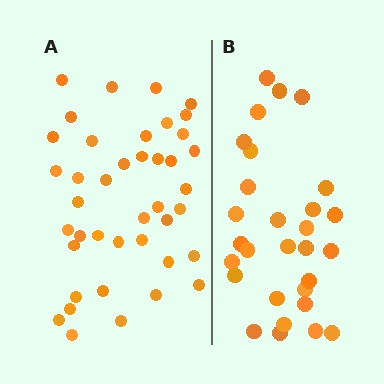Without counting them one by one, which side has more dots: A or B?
Region A (the left region) has more dots.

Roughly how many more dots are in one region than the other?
Region A has roughly 12 or so more dots than region B.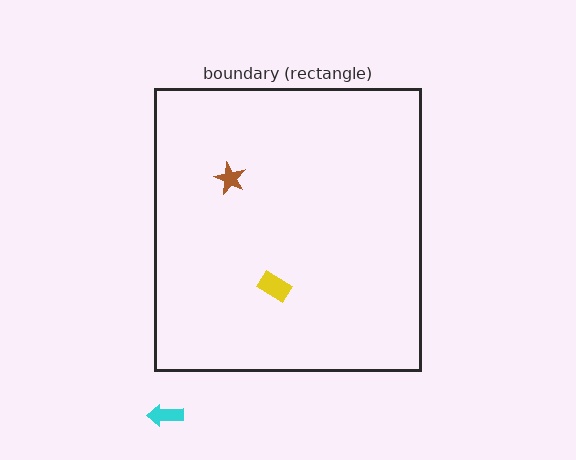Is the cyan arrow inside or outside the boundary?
Outside.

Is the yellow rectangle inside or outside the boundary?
Inside.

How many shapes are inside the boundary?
2 inside, 1 outside.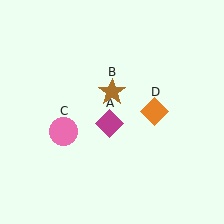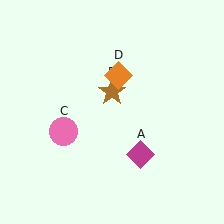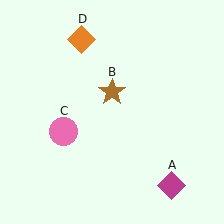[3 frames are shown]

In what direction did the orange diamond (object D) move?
The orange diamond (object D) moved up and to the left.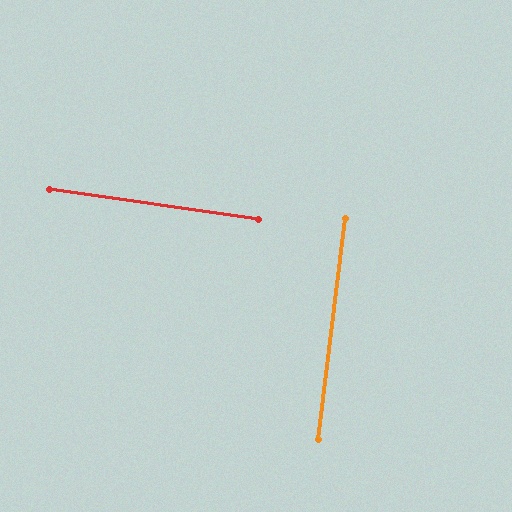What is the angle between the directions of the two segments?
Approximately 89 degrees.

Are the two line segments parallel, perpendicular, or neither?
Perpendicular — they meet at approximately 89°.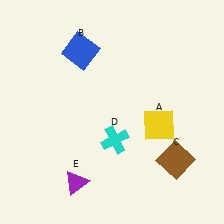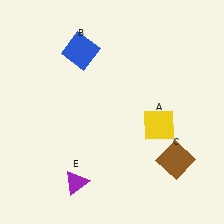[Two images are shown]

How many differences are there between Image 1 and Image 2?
There is 1 difference between the two images.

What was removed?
The cyan cross (D) was removed in Image 2.